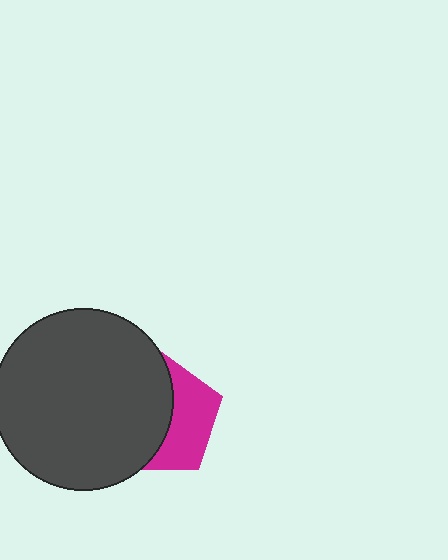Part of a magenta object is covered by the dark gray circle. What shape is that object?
It is a pentagon.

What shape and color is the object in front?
The object in front is a dark gray circle.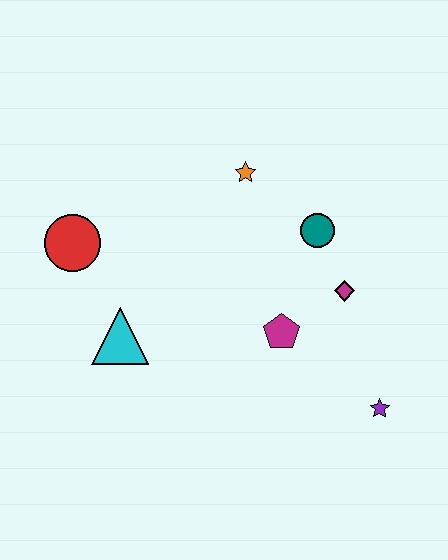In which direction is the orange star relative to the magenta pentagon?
The orange star is above the magenta pentagon.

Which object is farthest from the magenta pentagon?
The red circle is farthest from the magenta pentagon.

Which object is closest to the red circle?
The cyan triangle is closest to the red circle.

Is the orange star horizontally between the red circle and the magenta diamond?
Yes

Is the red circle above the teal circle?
No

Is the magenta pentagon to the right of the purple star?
No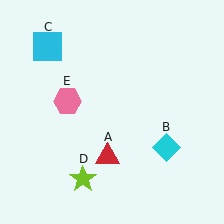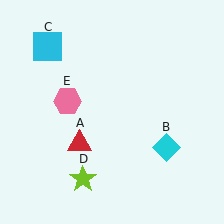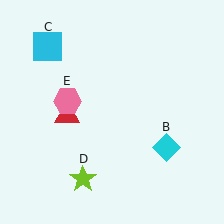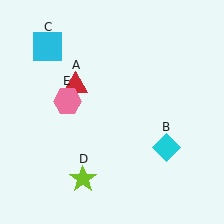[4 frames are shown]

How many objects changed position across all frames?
1 object changed position: red triangle (object A).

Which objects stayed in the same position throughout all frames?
Cyan diamond (object B) and cyan square (object C) and lime star (object D) and pink hexagon (object E) remained stationary.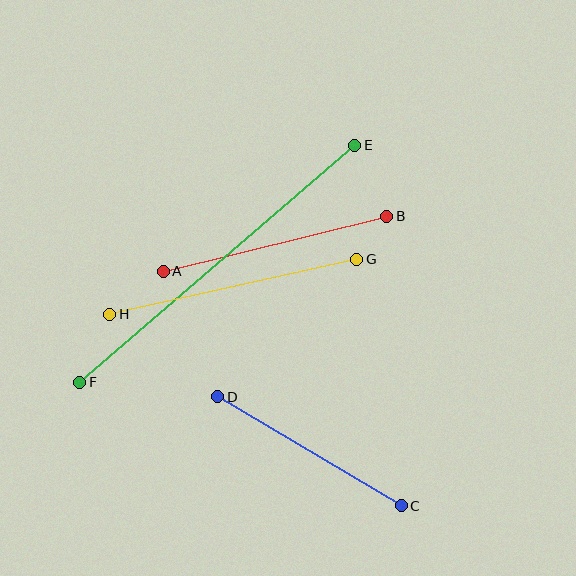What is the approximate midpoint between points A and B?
The midpoint is at approximately (275, 244) pixels.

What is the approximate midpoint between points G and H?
The midpoint is at approximately (233, 287) pixels.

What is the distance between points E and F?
The distance is approximately 363 pixels.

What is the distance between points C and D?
The distance is approximately 214 pixels.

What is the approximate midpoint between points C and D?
The midpoint is at approximately (310, 451) pixels.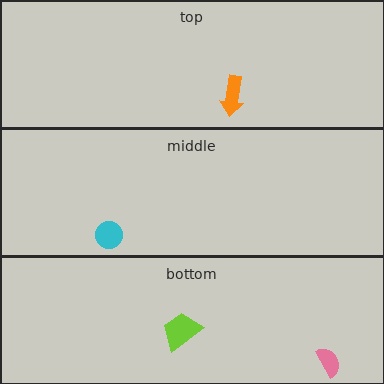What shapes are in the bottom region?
The pink semicircle, the lime trapezoid.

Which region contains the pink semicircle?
The bottom region.